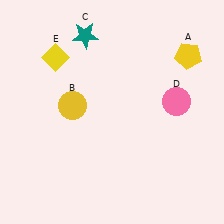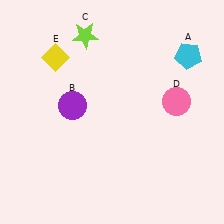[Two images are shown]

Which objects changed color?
A changed from yellow to cyan. B changed from yellow to purple. C changed from teal to lime.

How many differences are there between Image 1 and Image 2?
There are 3 differences between the two images.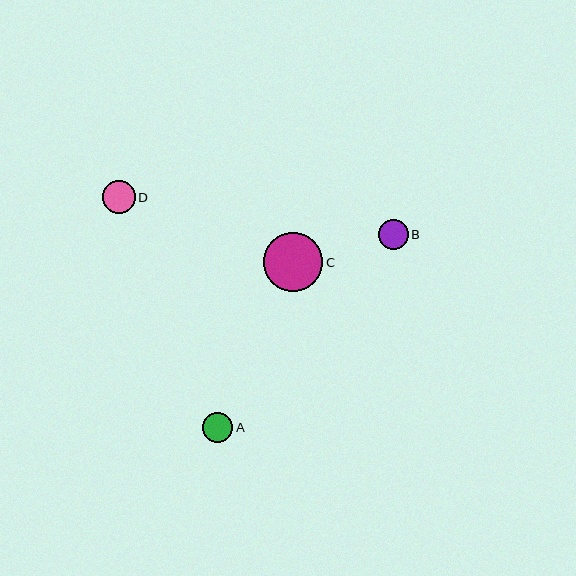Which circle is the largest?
Circle C is the largest with a size of approximately 59 pixels.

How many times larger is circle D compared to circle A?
Circle D is approximately 1.1 times the size of circle A.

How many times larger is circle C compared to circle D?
Circle C is approximately 1.8 times the size of circle D.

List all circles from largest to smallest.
From largest to smallest: C, D, A, B.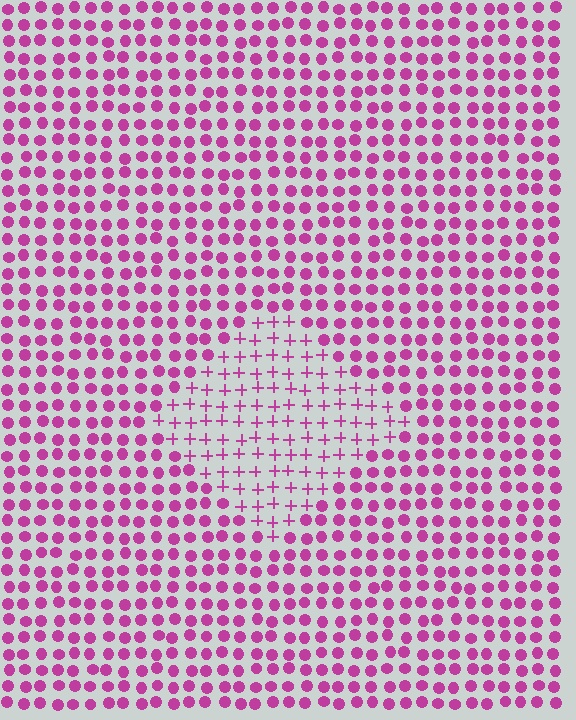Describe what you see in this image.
The image is filled with small magenta elements arranged in a uniform grid. A diamond-shaped region contains plus signs, while the surrounding area contains circles. The boundary is defined purely by the change in element shape.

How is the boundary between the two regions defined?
The boundary is defined by a change in element shape: plus signs inside vs. circles outside. All elements share the same color and spacing.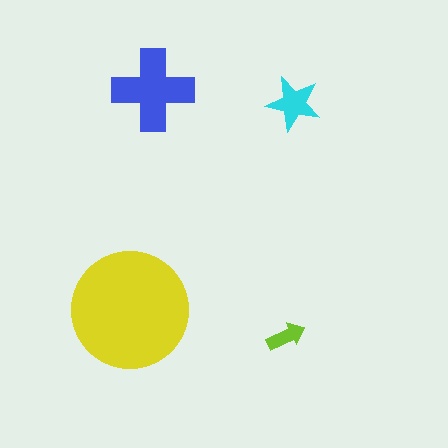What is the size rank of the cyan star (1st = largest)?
3rd.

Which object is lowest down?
The lime arrow is bottommost.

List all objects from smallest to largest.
The lime arrow, the cyan star, the blue cross, the yellow circle.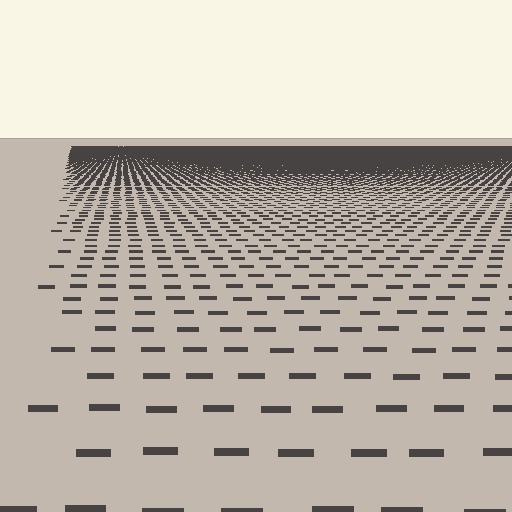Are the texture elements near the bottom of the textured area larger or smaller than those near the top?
Larger. Near the bottom, elements are closer to the viewer and appear at a bigger on-screen size.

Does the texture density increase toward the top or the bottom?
Density increases toward the top.